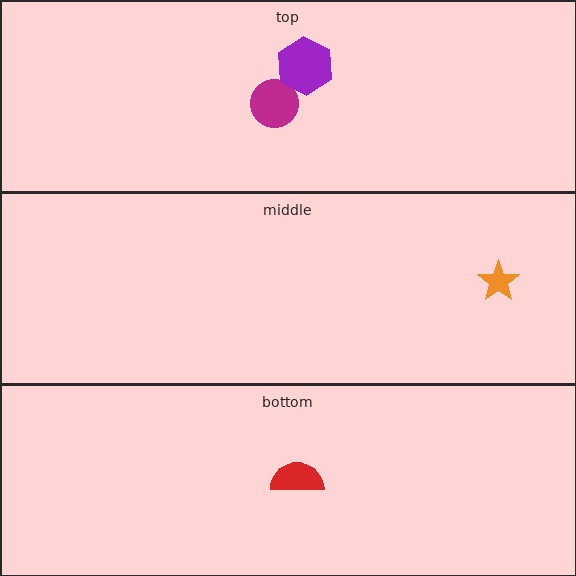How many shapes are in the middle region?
1.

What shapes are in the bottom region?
The red semicircle.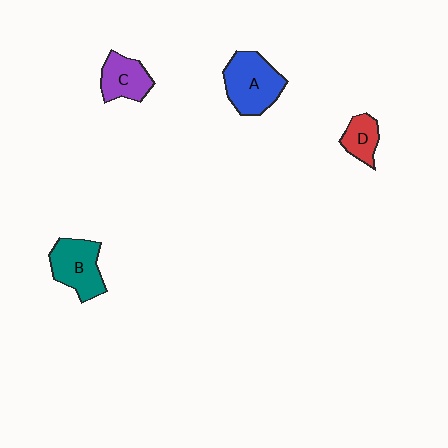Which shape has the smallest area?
Shape D (red).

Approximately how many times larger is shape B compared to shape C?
Approximately 1.3 times.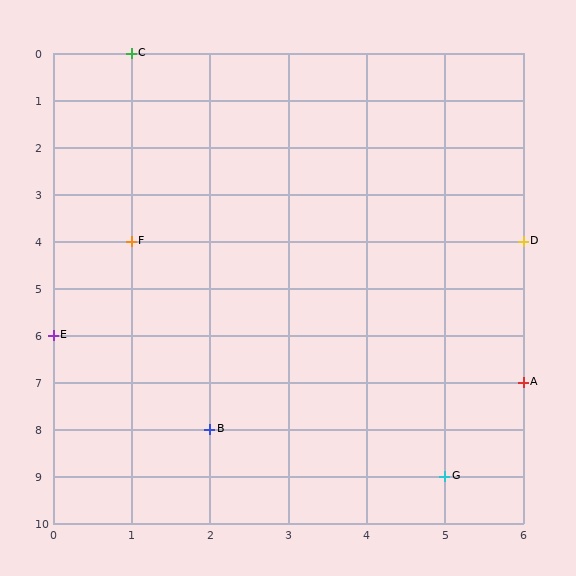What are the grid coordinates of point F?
Point F is at grid coordinates (1, 4).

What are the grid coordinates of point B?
Point B is at grid coordinates (2, 8).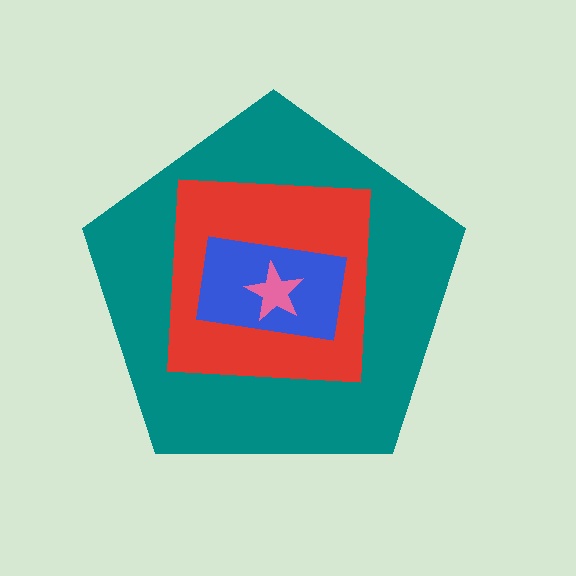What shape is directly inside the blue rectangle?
The pink star.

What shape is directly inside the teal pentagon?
The red square.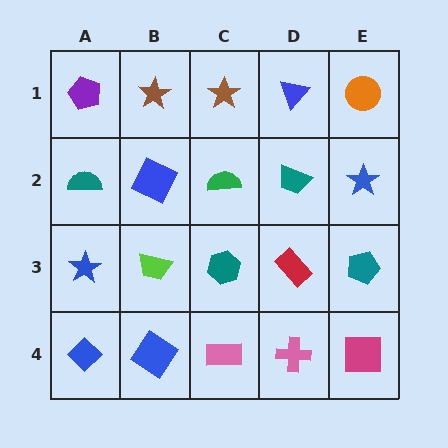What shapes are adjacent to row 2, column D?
A blue triangle (row 1, column D), a red rectangle (row 3, column D), a green semicircle (row 2, column C), a blue star (row 2, column E).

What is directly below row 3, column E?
A magenta square.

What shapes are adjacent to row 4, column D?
A red rectangle (row 3, column D), a pink rectangle (row 4, column C), a magenta square (row 4, column E).